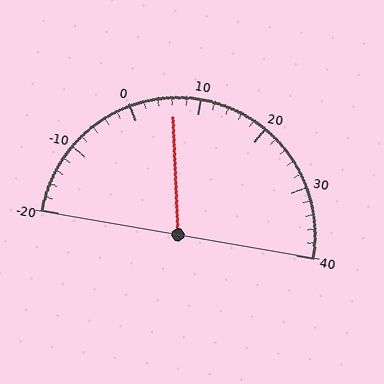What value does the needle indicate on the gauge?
The needle indicates approximately 6.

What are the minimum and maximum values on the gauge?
The gauge ranges from -20 to 40.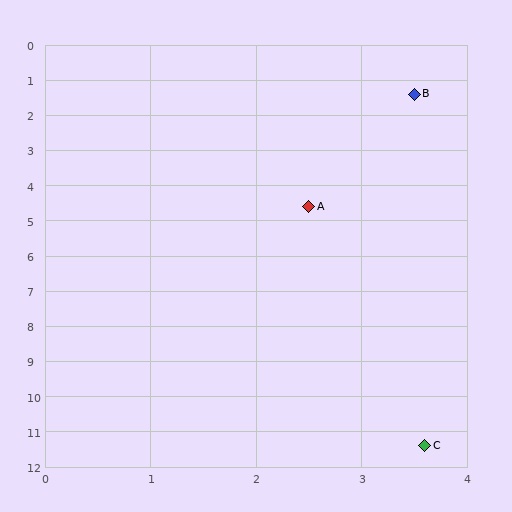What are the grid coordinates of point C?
Point C is at approximately (3.6, 11.4).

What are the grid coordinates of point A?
Point A is at approximately (2.5, 4.6).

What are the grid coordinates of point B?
Point B is at approximately (3.5, 1.4).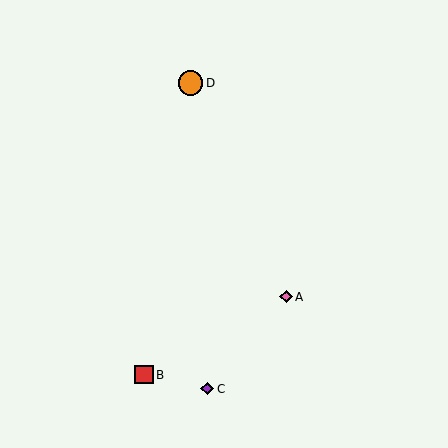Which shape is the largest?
The orange circle (labeled D) is the largest.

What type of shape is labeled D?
Shape D is an orange circle.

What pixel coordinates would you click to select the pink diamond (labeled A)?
Click at (286, 297) to select the pink diamond A.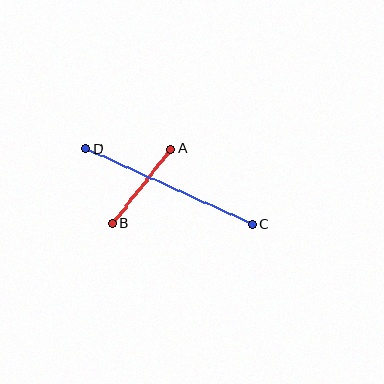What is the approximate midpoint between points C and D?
The midpoint is at approximately (169, 187) pixels.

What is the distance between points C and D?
The distance is approximately 183 pixels.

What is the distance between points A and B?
The distance is approximately 94 pixels.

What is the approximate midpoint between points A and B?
The midpoint is at approximately (142, 186) pixels.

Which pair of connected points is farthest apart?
Points C and D are farthest apart.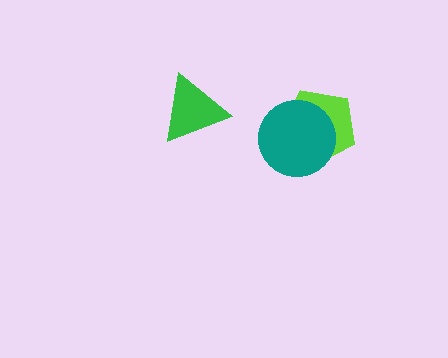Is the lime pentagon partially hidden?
Yes, it is partially covered by another shape.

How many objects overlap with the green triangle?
0 objects overlap with the green triangle.